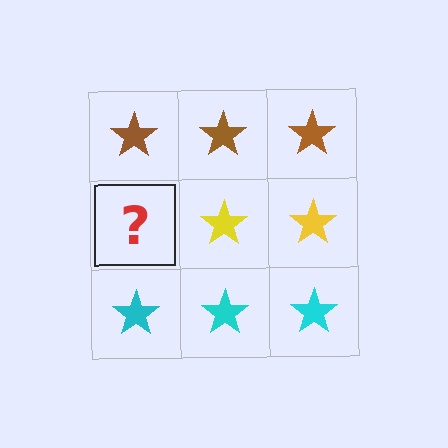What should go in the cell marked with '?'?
The missing cell should contain a yellow star.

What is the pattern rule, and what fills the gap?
The rule is that each row has a consistent color. The gap should be filled with a yellow star.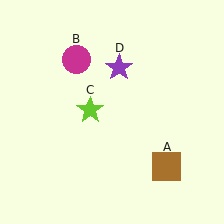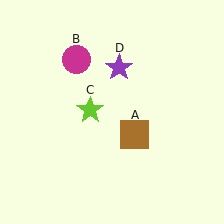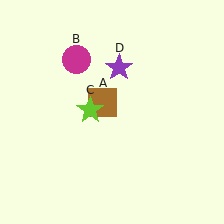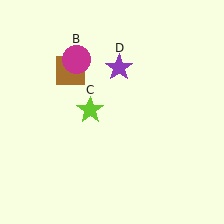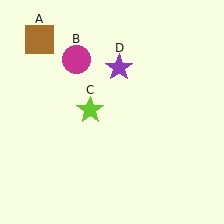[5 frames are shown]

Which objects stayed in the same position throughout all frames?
Magenta circle (object B) and lime star (object C) and purple star (object D) remained stationary.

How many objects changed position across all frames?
1 object changed position: brown square (object A).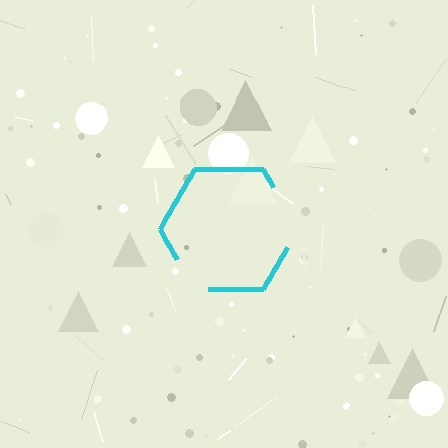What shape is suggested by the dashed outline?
The dashed outline suggests a hexagon.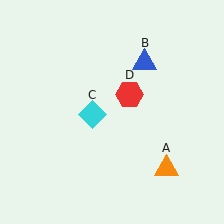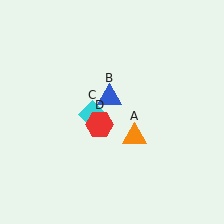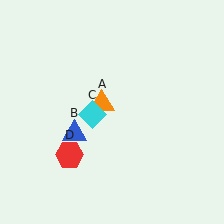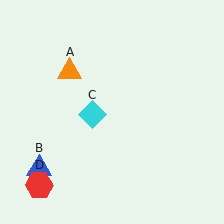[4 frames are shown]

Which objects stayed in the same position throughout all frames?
Cyan diamond (object C) remained stationary.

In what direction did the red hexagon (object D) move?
The red hexagon (object D) moved down and to the left.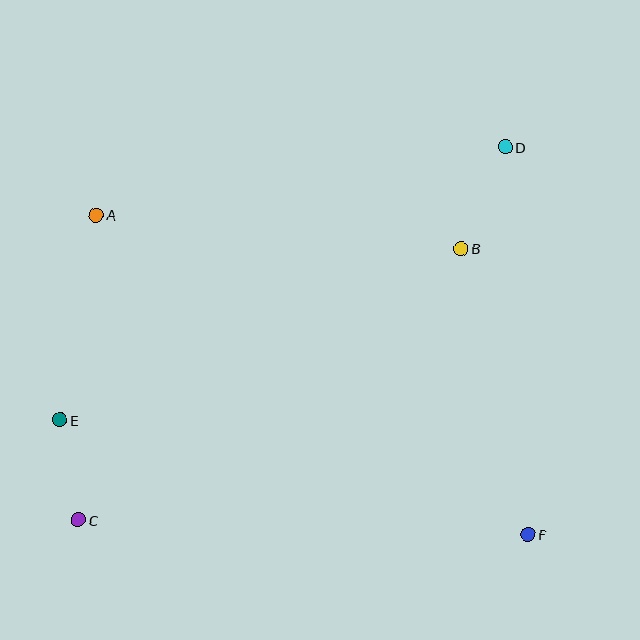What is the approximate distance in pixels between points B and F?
The distance between B and F is approximately 294 pixels.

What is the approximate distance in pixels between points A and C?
The distance between A and C is approximately 306 pixels.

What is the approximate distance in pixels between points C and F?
The distance between C and F is approximately 450 pixels.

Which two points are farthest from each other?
Points C and D are farthest from each other.